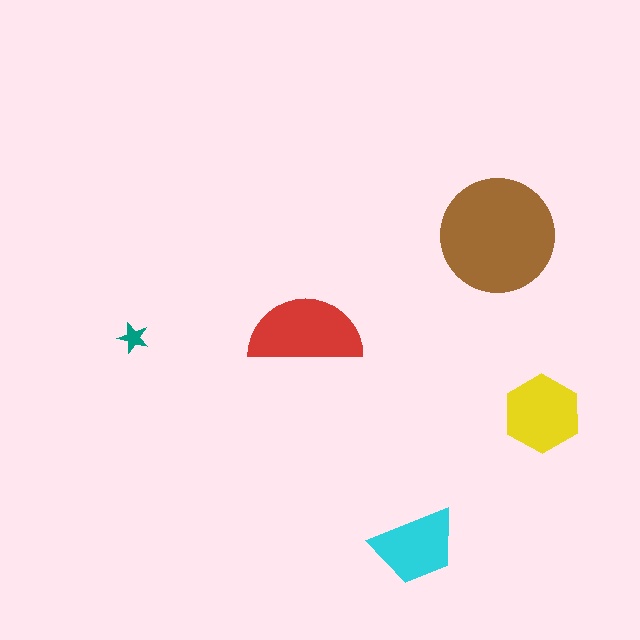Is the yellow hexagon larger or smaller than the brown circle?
Smaller.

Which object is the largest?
The brown circle.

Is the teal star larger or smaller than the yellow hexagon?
Smaller.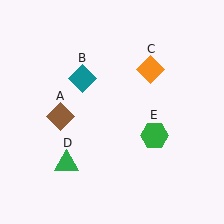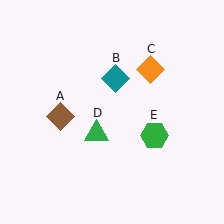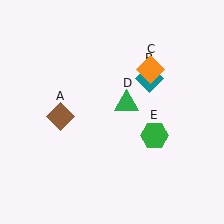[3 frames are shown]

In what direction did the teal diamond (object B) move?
The teal diamond (object B) moved right.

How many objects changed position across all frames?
2 objects changed position: teal diamond (object B), green triangle (object D).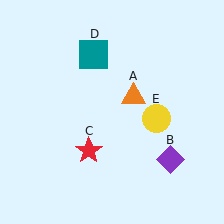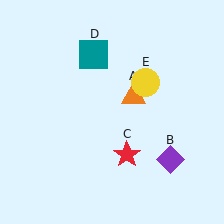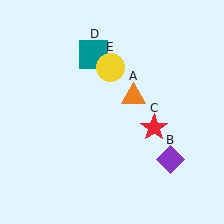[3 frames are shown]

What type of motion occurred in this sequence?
The red star (object C), yellow circle (object E) rotated counterclockwise around the center of the scene.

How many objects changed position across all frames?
2 objects changed position: red star (object C), yellow circle (object E).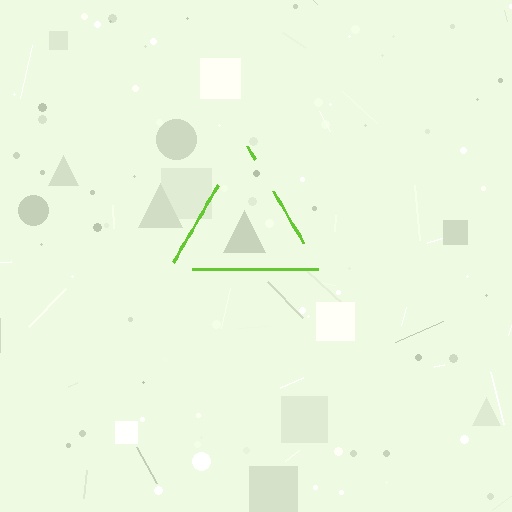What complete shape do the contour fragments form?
The contour fragments form a triangle.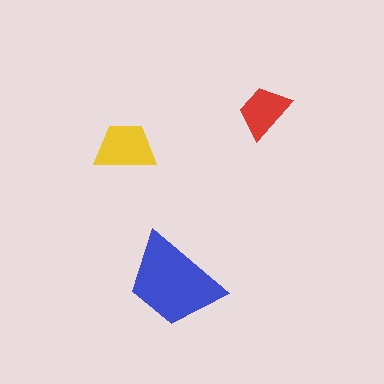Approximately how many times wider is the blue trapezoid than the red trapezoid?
About 2 times wider.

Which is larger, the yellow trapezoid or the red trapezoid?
The yellow one.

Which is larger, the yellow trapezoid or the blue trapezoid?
The blue one.